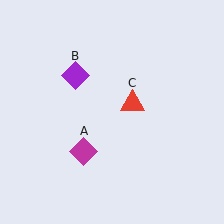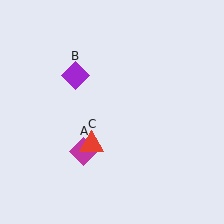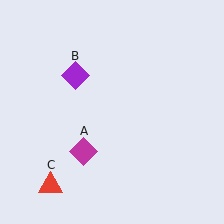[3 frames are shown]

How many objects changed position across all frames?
1 object changed position: red triangle (object C).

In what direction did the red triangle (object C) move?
The red triangle (object C) moved down and to the left.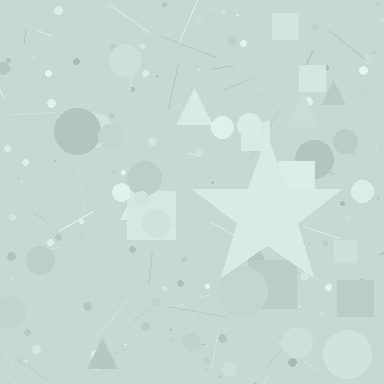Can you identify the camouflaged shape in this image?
The camouflaged shape is a star.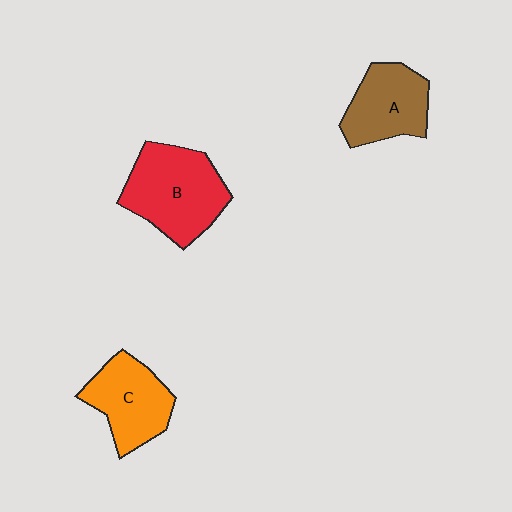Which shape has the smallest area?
Shape A (brown).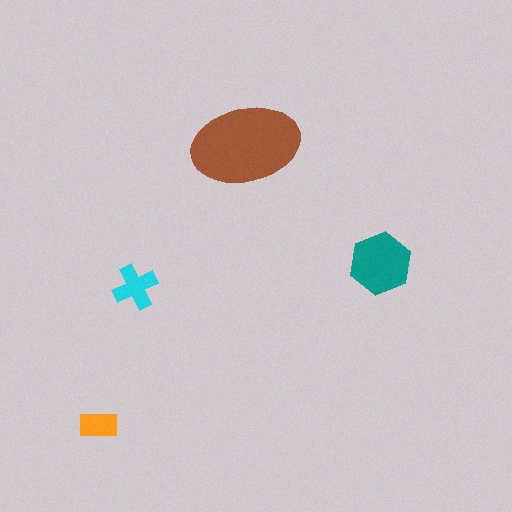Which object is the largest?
The brown ellipse.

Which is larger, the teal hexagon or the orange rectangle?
The teal hexagon.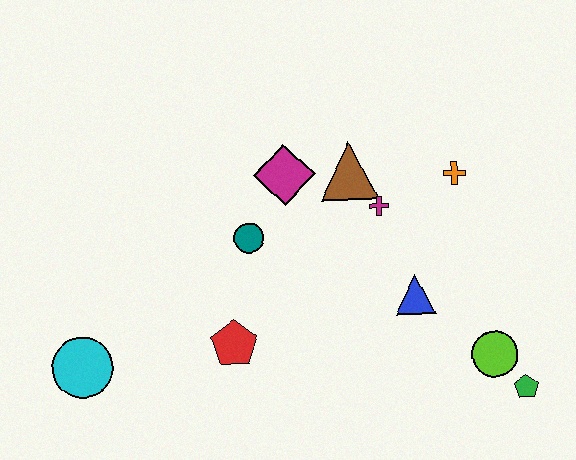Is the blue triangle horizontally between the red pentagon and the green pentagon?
Yes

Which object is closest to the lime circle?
The green pentagon is closest to the lime circle.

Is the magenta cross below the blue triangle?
No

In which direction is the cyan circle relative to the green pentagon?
The cyan circle is to the left of the green pentagon.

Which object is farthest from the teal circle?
The green pentagon is farthest from the teal circle.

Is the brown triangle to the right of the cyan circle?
Yes